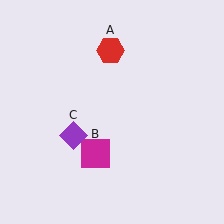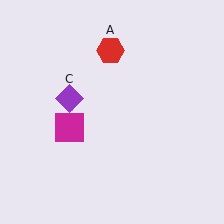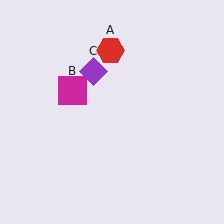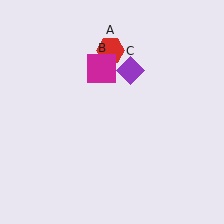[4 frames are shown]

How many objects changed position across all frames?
2 objects changed position: magenta square (object B), purple diamond (object C).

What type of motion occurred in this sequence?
The magenta square (object B), purple diamond (object C) rotated clockwise around the center of the scene.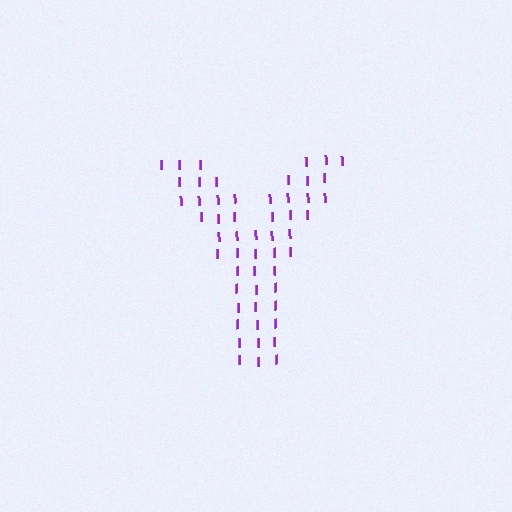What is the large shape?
The large shape is the letter Y.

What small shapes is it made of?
It is made of small letter I's.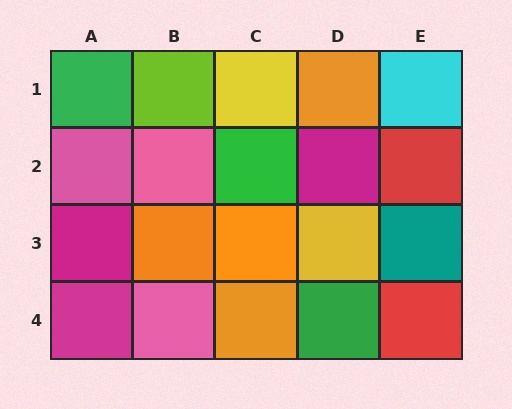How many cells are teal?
1 cell is teal.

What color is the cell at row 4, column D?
Green.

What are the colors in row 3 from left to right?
Magenta, orange, orange, yellow, teal.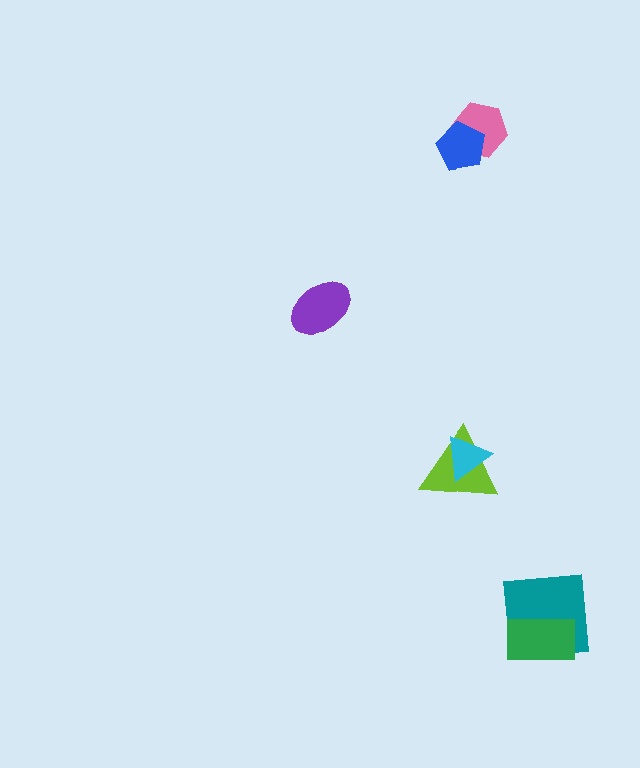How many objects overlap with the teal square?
1 object overlaps with the teal square.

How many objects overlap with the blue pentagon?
1 object overlaps with the blue pentagon.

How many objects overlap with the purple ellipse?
0 objects overlap with the purple ellipse.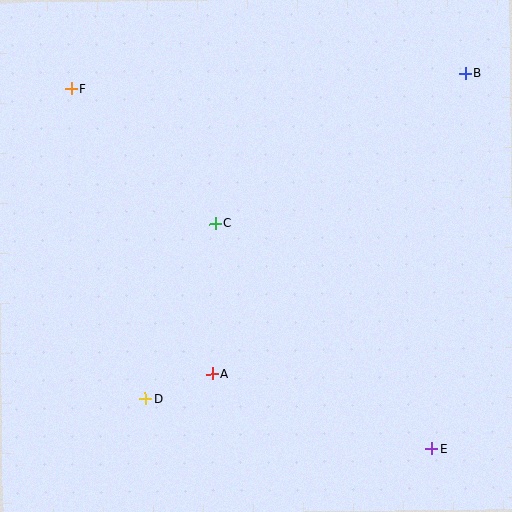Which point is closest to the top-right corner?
Point B is closest to the top-right corner.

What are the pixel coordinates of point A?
Point A is at (212, 374).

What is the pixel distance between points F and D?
The distance between F and D is 319 pixels.